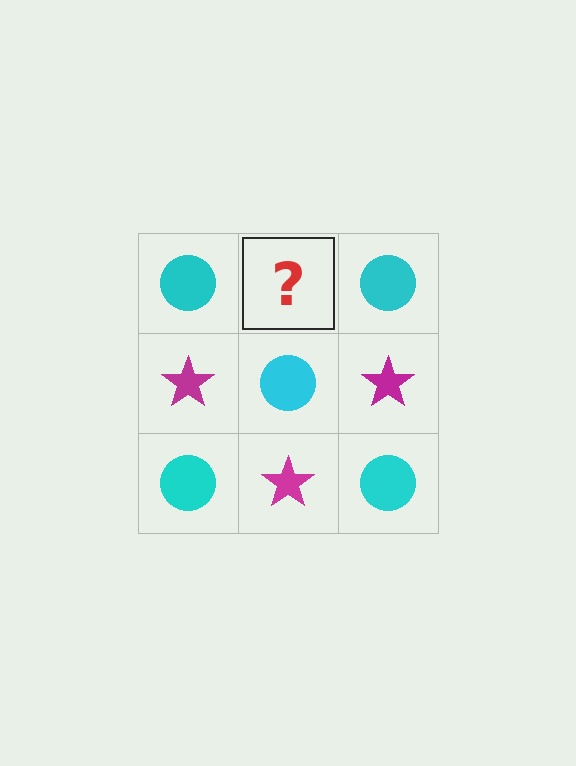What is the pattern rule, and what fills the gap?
The rule is that it alternates cyan circle and magenta star in a checkerboard pattern. The gap should be filled with a magenta star.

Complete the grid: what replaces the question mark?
The question mark should be replaced with a magenta star.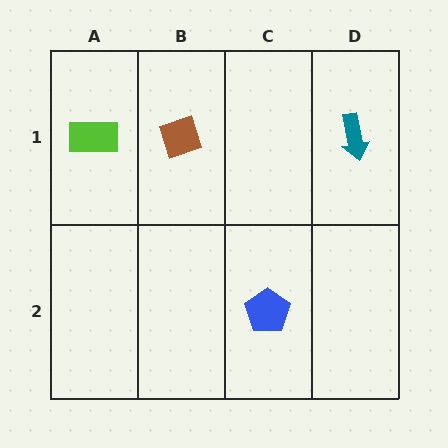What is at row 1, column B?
A brown diamond.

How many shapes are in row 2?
1 shape.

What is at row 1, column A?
A lime rectangle.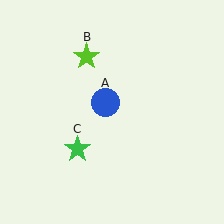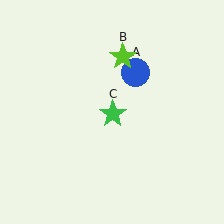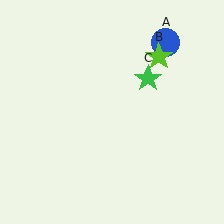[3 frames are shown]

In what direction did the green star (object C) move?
The green star (object C) moved up and to the right.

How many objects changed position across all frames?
3 objects changed position: blue circle (object A), lime star (object B), green star (object C).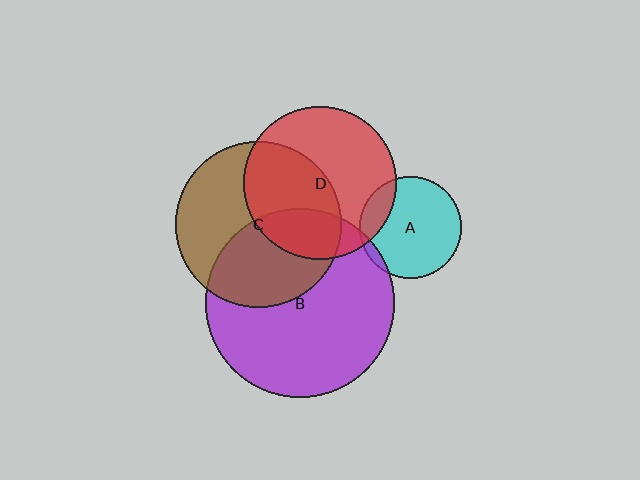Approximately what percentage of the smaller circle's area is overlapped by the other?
Approximately 45%.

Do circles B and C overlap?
Yes.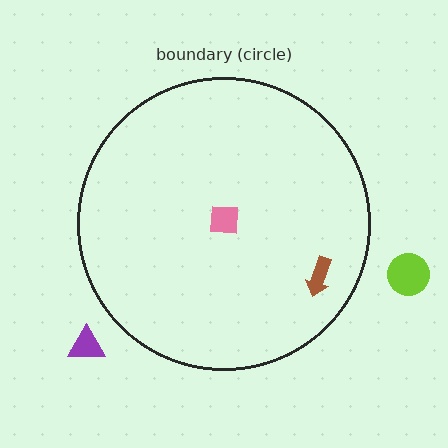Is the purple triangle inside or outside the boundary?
Outside.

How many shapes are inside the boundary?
2 inside, 2 outside.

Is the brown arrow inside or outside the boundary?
Inside.